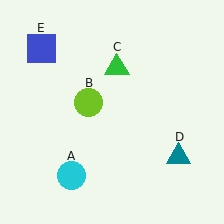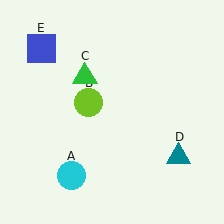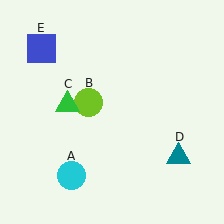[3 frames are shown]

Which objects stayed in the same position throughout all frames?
Cyan circle (object A) and lime circle (object B) and teal triangle (object D) and blue square (object E) remained stationary.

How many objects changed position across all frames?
1 object changed position: green triangle (object C).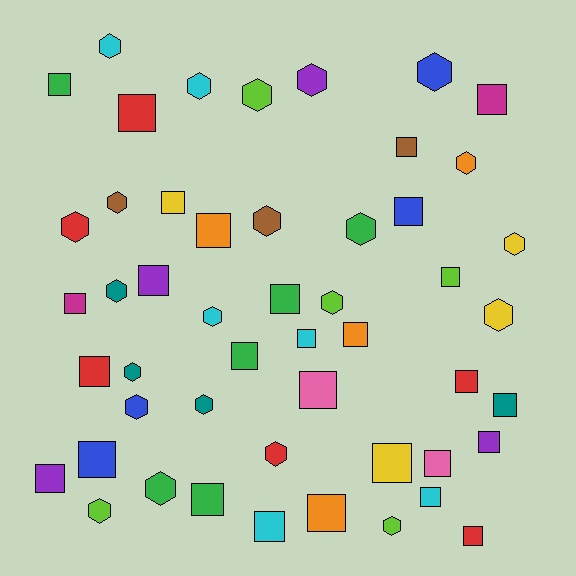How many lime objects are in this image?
There are 5 lime objects.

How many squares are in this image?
There are 28 squares.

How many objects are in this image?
There are 50 objects.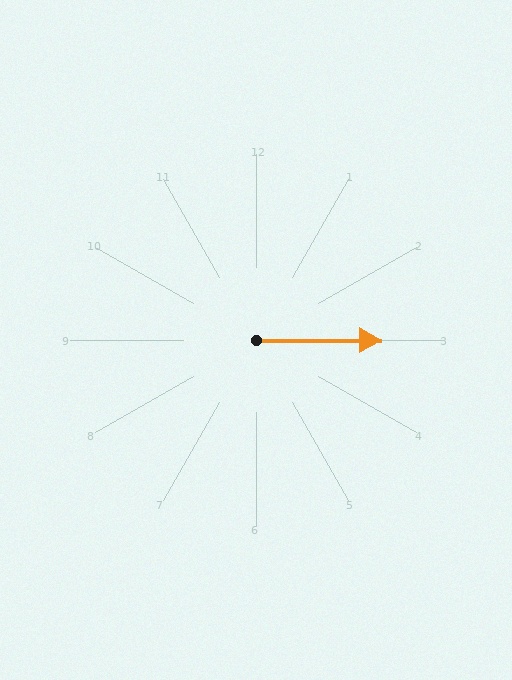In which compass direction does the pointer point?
East.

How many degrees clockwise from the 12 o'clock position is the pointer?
Approximately 90 degrees.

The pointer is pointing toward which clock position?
Roughly 3 o'clock.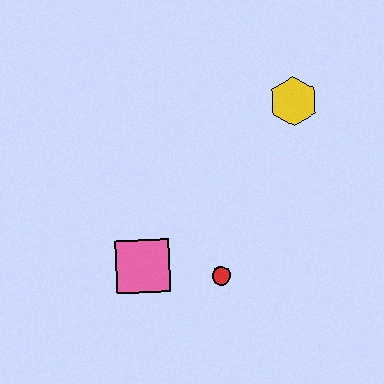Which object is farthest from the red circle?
The yellow hexagon is farthest from the red circle.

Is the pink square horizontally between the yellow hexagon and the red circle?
No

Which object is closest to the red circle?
The pink square is closest to the red circle.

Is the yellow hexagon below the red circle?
No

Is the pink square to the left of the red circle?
Yes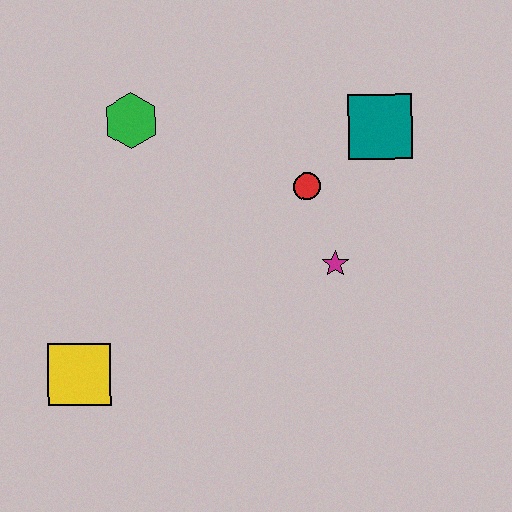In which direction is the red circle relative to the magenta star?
The red circle is above the magenta star.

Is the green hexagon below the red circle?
No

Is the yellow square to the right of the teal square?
No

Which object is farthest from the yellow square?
The teal square is farthest from the yellow square.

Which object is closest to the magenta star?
The red circle is closest to the magenta star.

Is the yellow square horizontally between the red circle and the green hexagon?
No